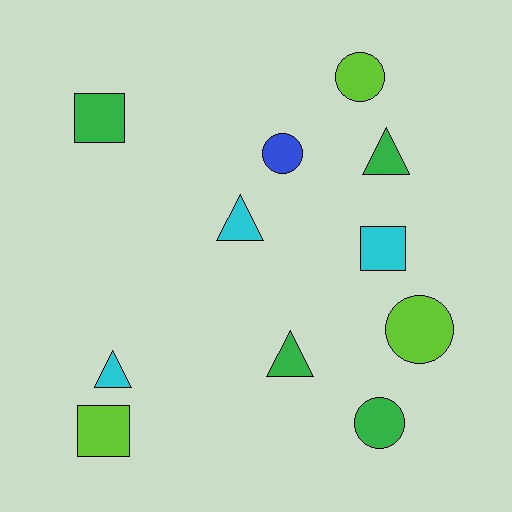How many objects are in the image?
There are 11 objects.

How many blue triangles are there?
There are no blue triangles.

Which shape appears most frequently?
Triangle, with 4 objects.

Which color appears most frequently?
Green, with 4 objects.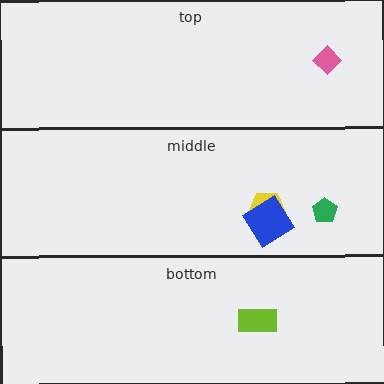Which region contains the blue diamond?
The middle region.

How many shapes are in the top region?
1.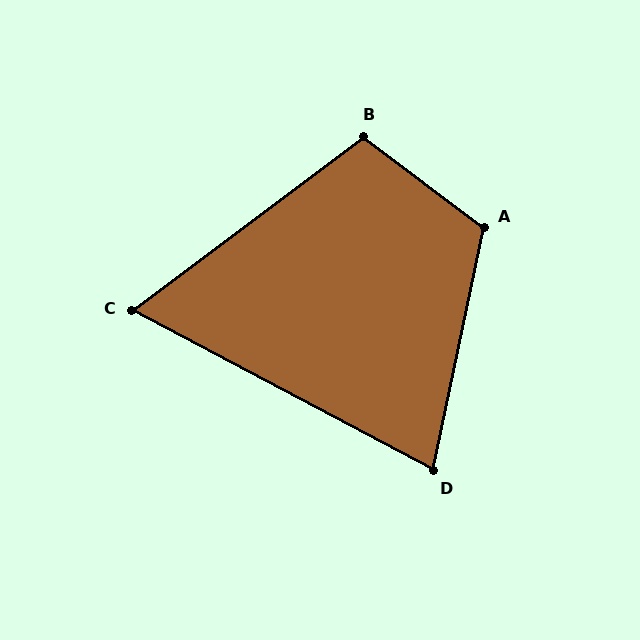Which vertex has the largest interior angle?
A, at approximately 115 degrees.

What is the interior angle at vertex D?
Approximately 74 degrees (acute).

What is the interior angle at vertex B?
Approximately 106 degrees (obtuse).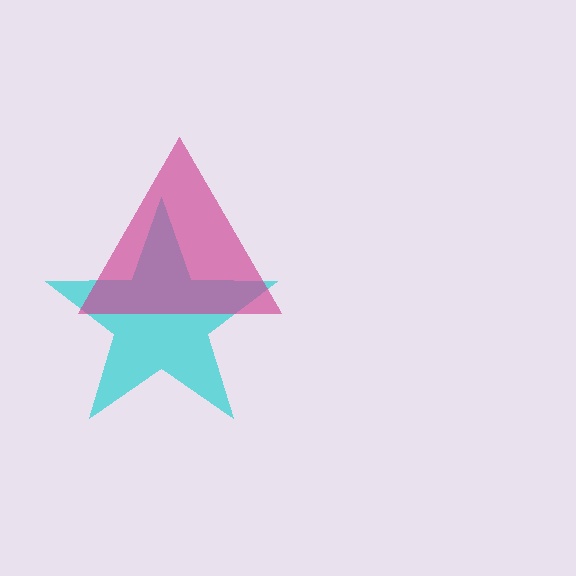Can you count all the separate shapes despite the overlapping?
Yes, there are 2 separate shapes.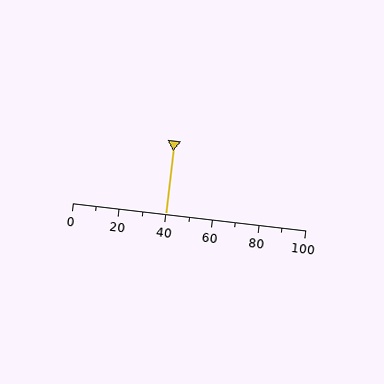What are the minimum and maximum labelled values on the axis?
The axis runs from 0 to 100.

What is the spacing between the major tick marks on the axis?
The major ticks are spaced 20 apart.